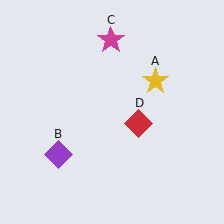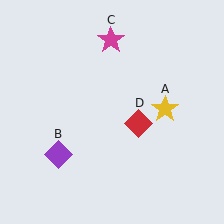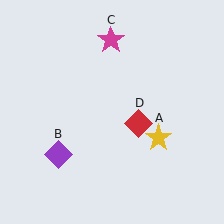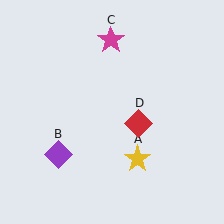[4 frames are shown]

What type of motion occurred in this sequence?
The yellow star (object A) rotated clockwise around the center of the scene.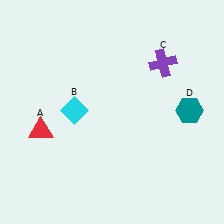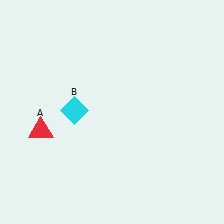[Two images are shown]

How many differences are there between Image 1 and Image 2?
There are 2 differences between the two images.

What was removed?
The purple cross (C), the teal hexagon (D) were removed in Image 2.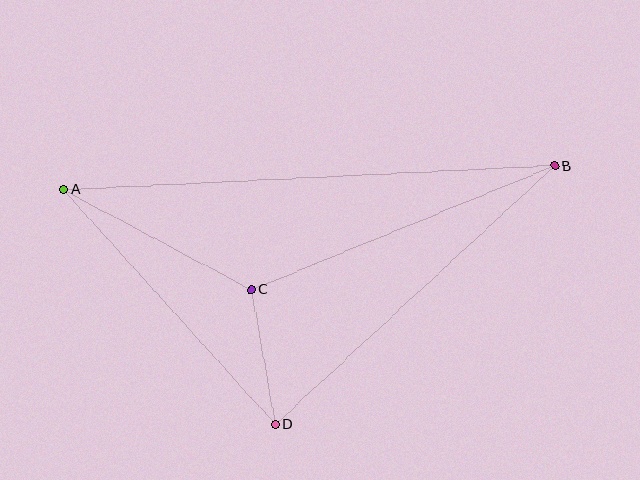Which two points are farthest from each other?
Points A and B are farthest from each other.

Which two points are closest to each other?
Points C and D are closest to each other.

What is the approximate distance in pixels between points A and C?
The distance between A and C is approximately 213 pixels.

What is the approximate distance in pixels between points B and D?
The distance between B and D is approximately 381 pixels.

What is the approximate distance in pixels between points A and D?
The distance between A and D is approximately 316 pixels.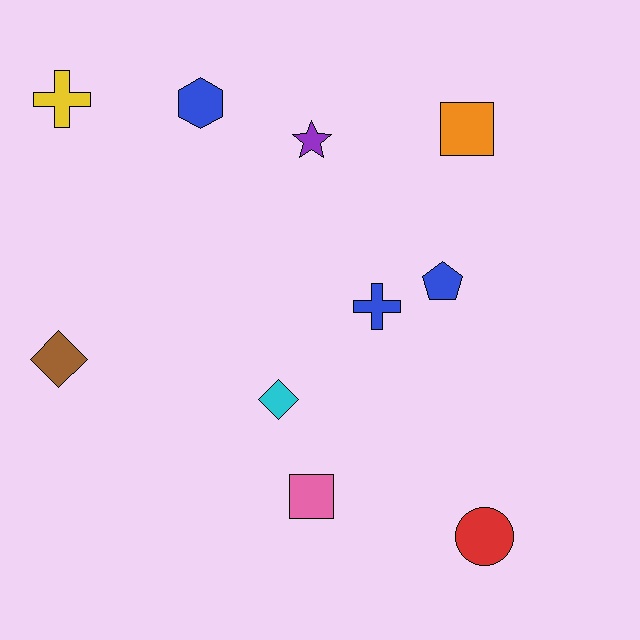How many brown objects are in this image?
There is 1 brown object.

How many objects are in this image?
There are 10 objects.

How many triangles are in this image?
There are no triangles.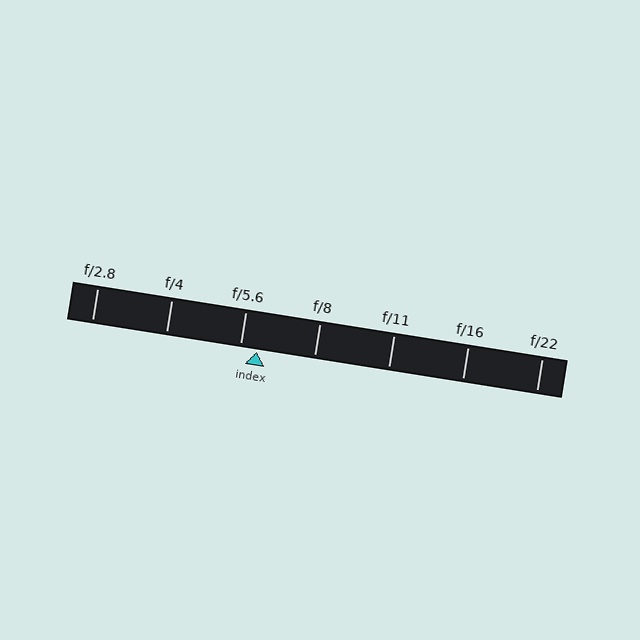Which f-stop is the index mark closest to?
The index mark is closest to f/5.6.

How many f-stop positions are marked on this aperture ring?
There are 7 f-stop positions marked.